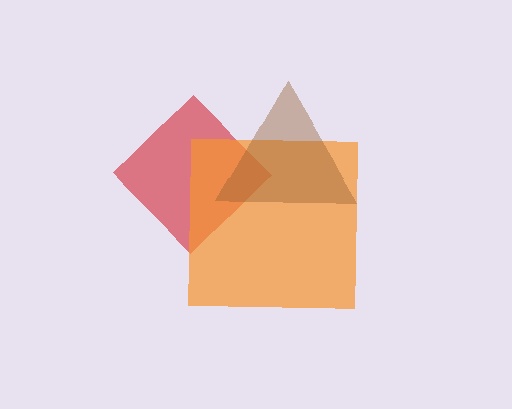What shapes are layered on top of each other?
The layered shapes are: a red diamond, an orange square, a brown triangle.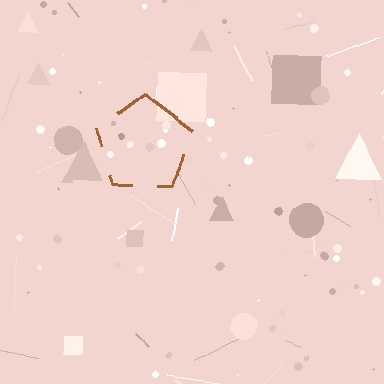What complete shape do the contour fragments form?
The contour fragments form a pentagon.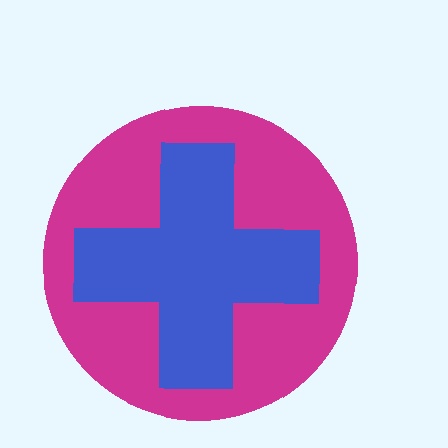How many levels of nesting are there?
2.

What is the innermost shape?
The blue cross.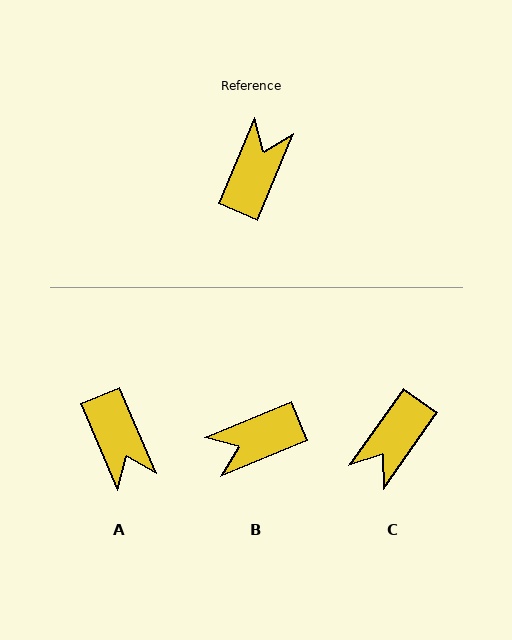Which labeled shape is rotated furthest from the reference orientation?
C, about 168 degrees away.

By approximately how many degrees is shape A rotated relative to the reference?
Approximately 134 degrees clockwise.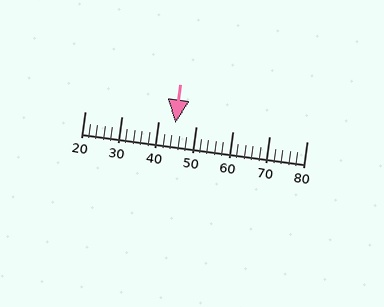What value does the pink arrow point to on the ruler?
The pink arrow points to approximately 44.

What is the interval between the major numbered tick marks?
The major tick marks are spaced 10 units apart.